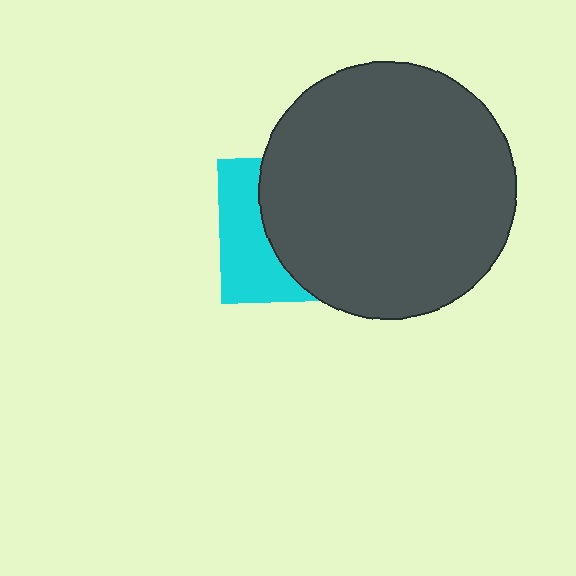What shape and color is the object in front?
The object in front is a dark gray circle.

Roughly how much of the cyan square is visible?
A small part of it is visible (roughly 37%).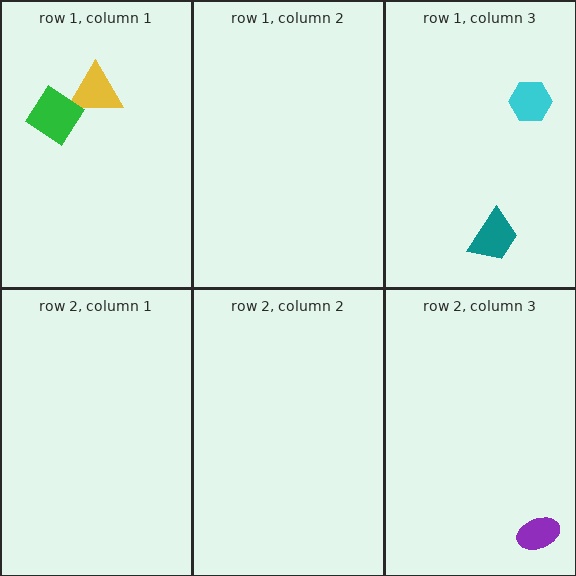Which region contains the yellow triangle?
The row 1, column 1 region.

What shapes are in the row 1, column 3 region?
The teal trapezoid, the cyan hexagon.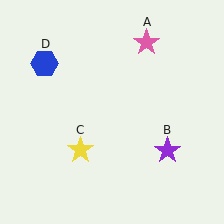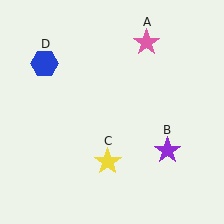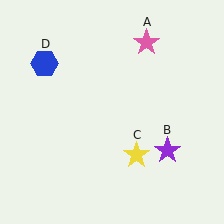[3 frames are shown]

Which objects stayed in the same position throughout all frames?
Pink star (object A) and purple star (object B) and blue hexagon (object D) remained stationary.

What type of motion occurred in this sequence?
The yellow star (object C) rotated counterclockwise around the center of the scene.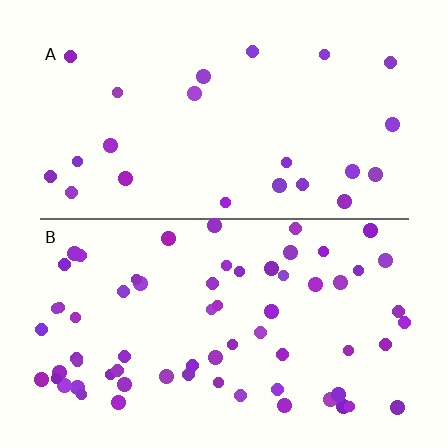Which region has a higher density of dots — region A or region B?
B (the bottom).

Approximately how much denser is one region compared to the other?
Approximately 2.9× — region B over region A.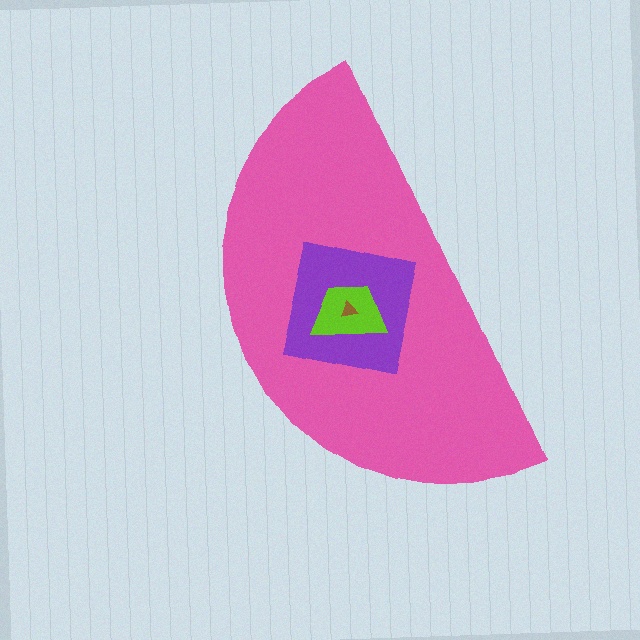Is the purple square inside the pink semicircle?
Yes.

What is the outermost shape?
The pink semicircle.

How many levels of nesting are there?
4.